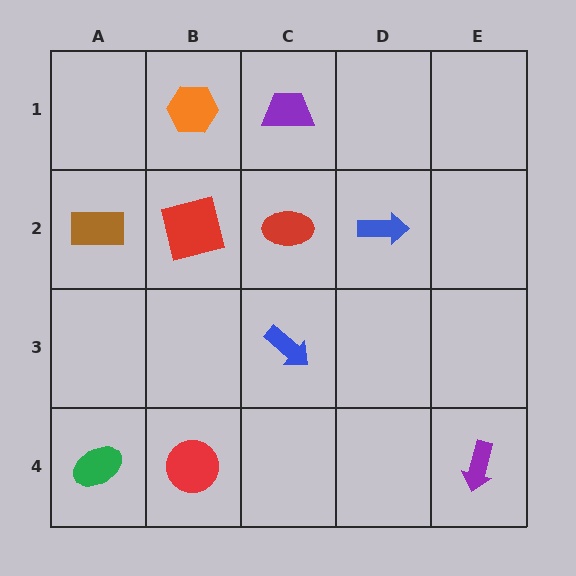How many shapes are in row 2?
4 shapes.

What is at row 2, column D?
A blue arrow.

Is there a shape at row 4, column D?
No, that cell is empty.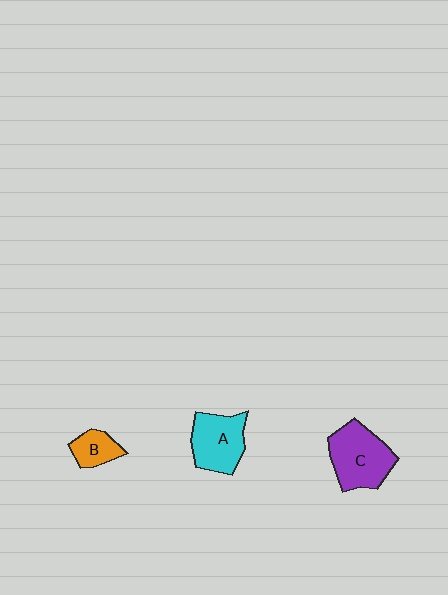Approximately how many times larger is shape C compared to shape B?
Approximately 2.3 times.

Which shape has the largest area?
Shape C (purple).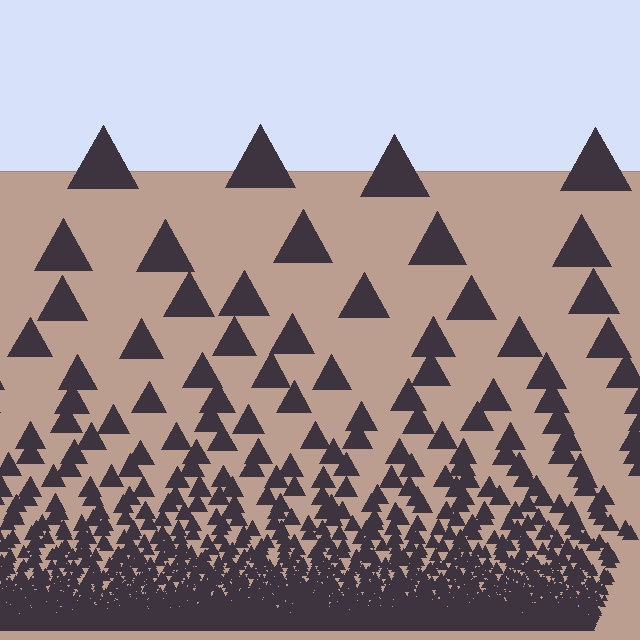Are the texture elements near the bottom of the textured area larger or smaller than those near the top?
Smaller. The gradient is inverted — elements near the bottom are smaller and denser.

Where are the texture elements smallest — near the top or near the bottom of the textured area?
Near the bottom.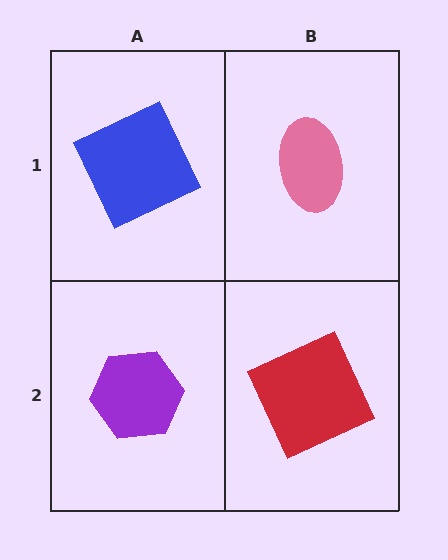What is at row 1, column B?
A pink ellipse.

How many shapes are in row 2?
2 shapes.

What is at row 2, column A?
A purple hexagon.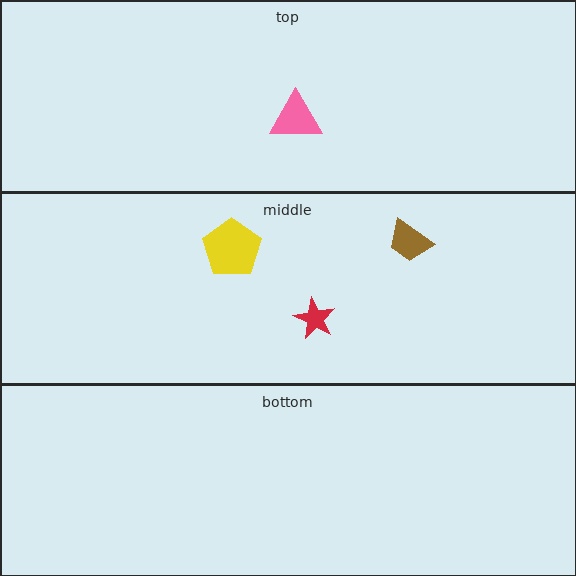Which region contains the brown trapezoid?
The middle region.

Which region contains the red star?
The middle region.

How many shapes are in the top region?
1.